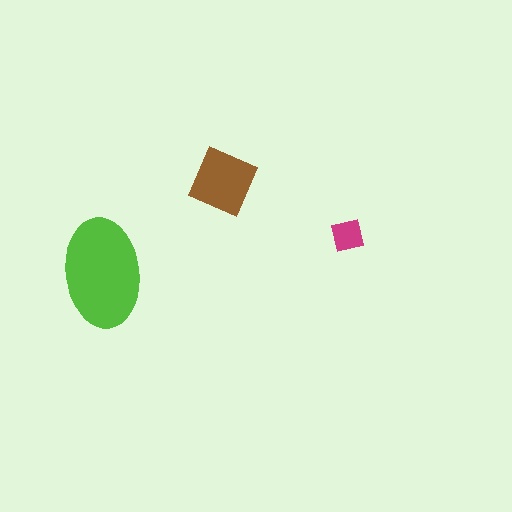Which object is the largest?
The lime ellipse.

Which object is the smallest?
The magenta square.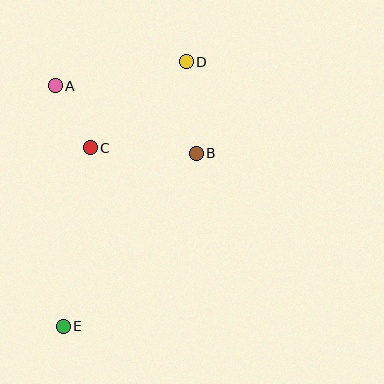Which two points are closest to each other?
Points A and C are closest to each other.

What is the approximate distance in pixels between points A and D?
The distance between A and D is approximately 134 pixels.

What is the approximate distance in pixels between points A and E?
The distance between A and E is approximately 241 pixels.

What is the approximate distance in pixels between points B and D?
The distance between B and D is approximately 92 pixels.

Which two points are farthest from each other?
Points D and E are farthest from each other.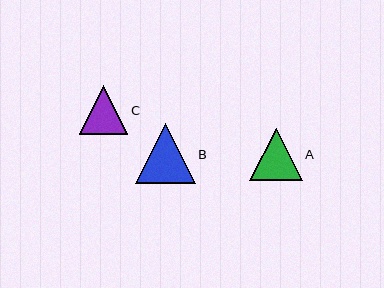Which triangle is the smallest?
Triangle C is the smallest with a size of approximately 48 pixels.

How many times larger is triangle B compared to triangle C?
Triangle B is approximately 1.2 times the size of triangle C.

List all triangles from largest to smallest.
From largest to smallest: B, A, C.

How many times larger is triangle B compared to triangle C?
Triangle B is approximately 1.2 times the size of triangle C.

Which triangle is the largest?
Triangle B is the largest with a size of approximately 60 pixels.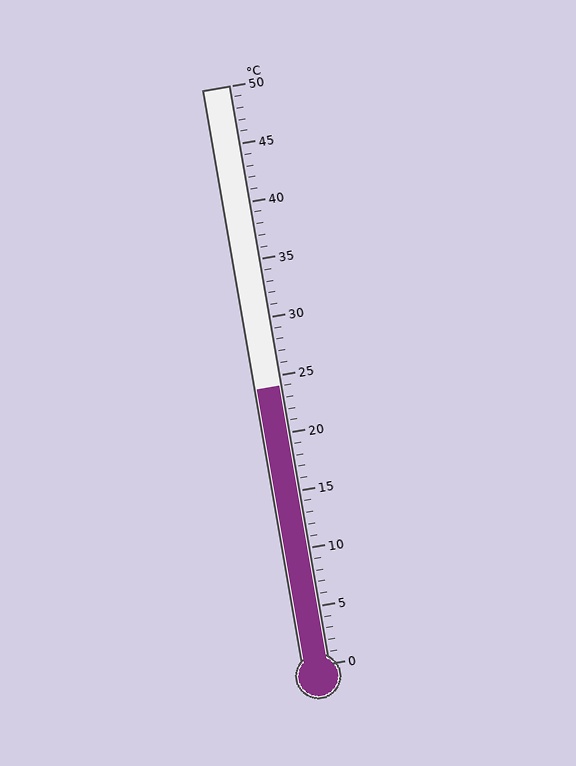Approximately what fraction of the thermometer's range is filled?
The thermometer is filled to approximately 50% of its range.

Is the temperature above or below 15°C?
The temperature is above 15°C.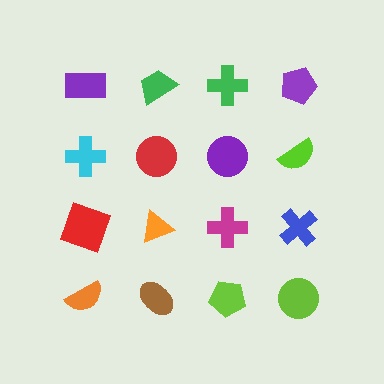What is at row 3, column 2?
An orange triangle.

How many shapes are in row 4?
4 shapes.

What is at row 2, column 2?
A red circle.